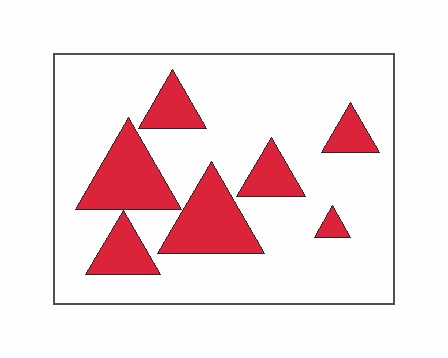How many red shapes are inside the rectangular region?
7.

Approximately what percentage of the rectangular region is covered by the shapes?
Approximately 20%.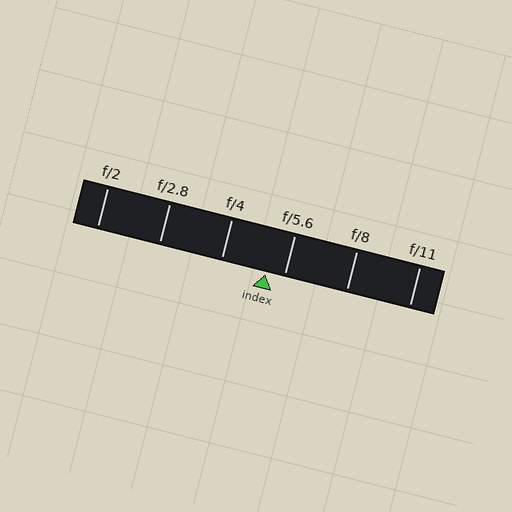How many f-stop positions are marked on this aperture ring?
There are 6 f-stop positions marked.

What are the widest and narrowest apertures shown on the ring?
The widest aperture shown is f/2 and the narrowest is f/11.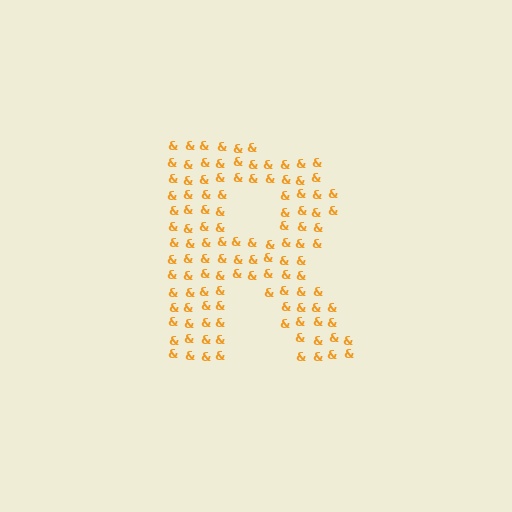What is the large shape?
The large shape is the letter R.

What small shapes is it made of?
It is made of small ampersands.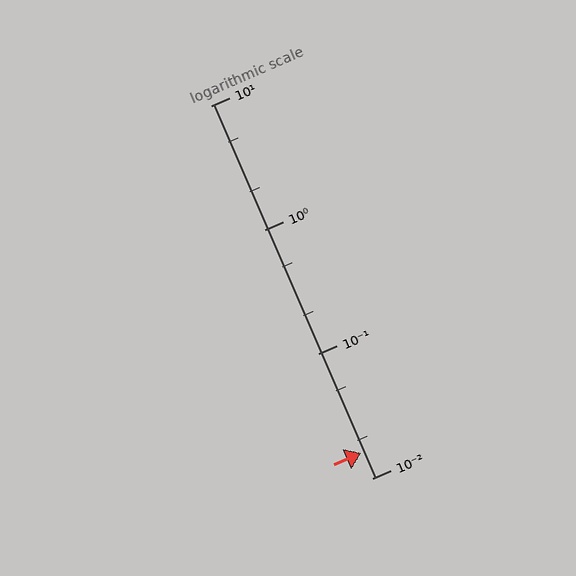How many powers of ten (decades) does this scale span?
The scale spans 3 decades, from 0.01 to 10.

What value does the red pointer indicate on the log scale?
The pointer indicates approximately 0.016.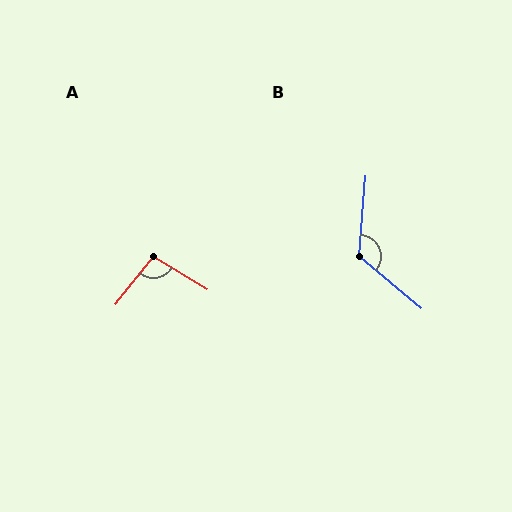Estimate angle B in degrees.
Approximately 125 degrees.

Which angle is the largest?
B, at approximately 125 degrees.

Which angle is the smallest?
A, at approximately 97 degrees.